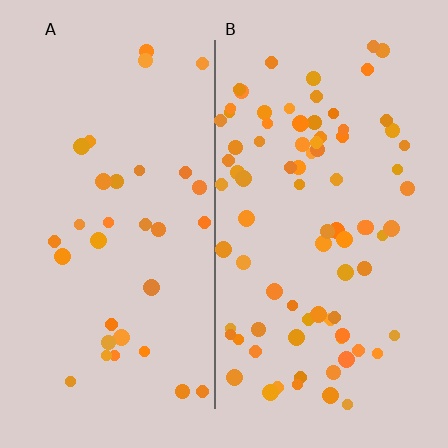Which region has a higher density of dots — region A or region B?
B (the right).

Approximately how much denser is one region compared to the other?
Approximately 2.5× — region B over region A.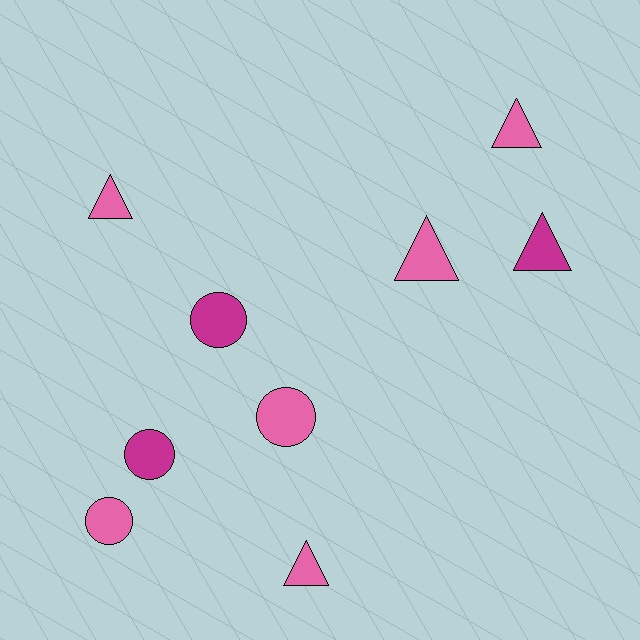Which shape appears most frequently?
Triangle, with 5 objects.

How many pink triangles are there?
There are 4 pink triangles.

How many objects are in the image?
There are 9 objects.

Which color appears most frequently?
Pink, with 6 objects.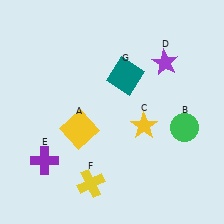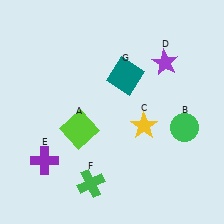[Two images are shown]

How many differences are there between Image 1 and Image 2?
There are 2 differences between the two images.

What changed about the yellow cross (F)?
In Image 1, F is yellow. In Image 2, it changed to green.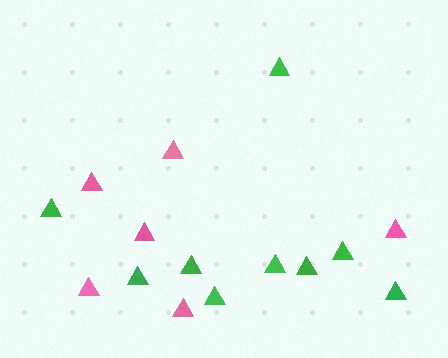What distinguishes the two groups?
There are 2 groups: one group of pink triangles (6) and one group of green triangles (9).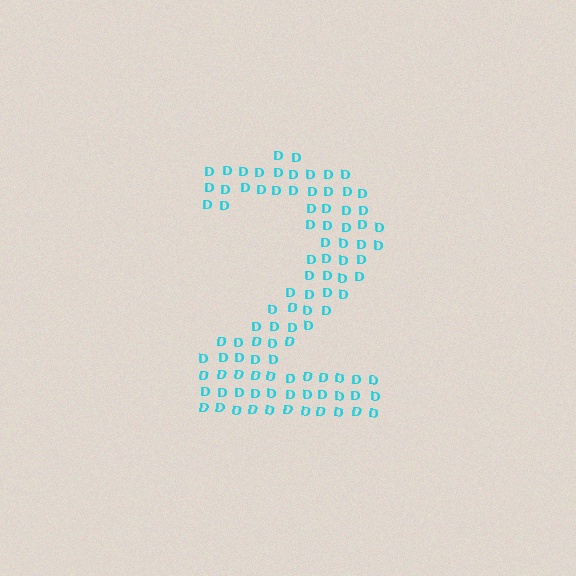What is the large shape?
The large shape is the digit 2.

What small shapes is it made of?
It is made of small letter D's.